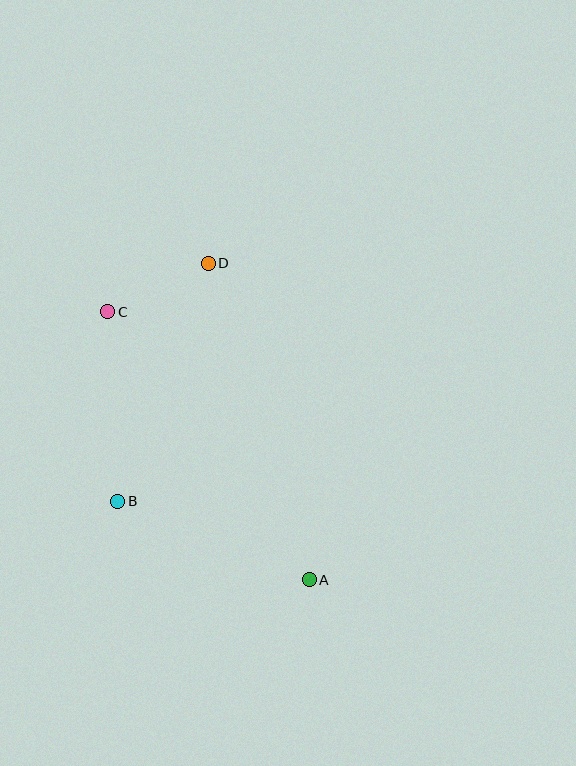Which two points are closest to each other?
Points C and D are closest to each other.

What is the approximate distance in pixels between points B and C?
The distance between B and C is approximately 190 pixels.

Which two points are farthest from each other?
Points A and C are farthest from each other.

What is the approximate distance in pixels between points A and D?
The distance between A and D is approximately 332 pixels.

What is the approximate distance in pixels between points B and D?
The distance between B and D is approximately 255 pixels.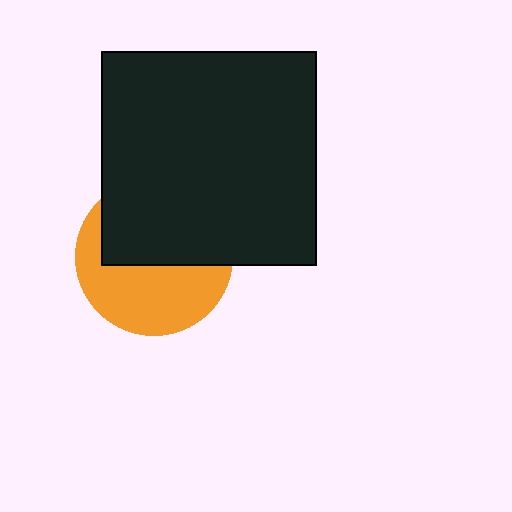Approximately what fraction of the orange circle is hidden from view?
Roughly 50% of the orange circle is hidden behind the black square.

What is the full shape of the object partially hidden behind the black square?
The partially hidden object is an orange circle.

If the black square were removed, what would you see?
You would see the complete orange circle.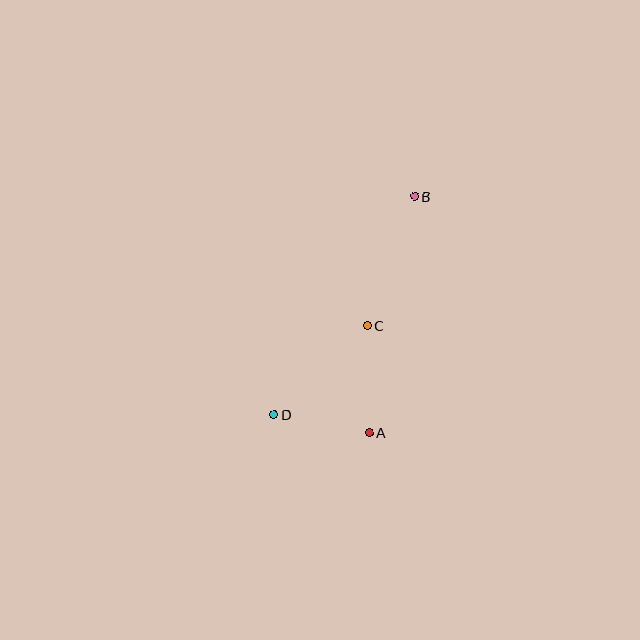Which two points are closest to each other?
Points A and D are closest to each other.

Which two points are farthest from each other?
Points B and D are farthest from each other.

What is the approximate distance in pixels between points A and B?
The distance between A and B is approximately 240 pixels.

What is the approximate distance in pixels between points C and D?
The distance between C and D is approximately 129 pixels.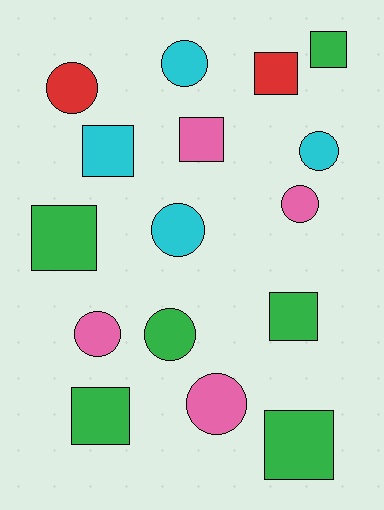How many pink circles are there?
There are 3 pink circles.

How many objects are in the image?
There are 16 objects.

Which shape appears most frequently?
Square, with 8 objects.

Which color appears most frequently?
Green, with 6 objects.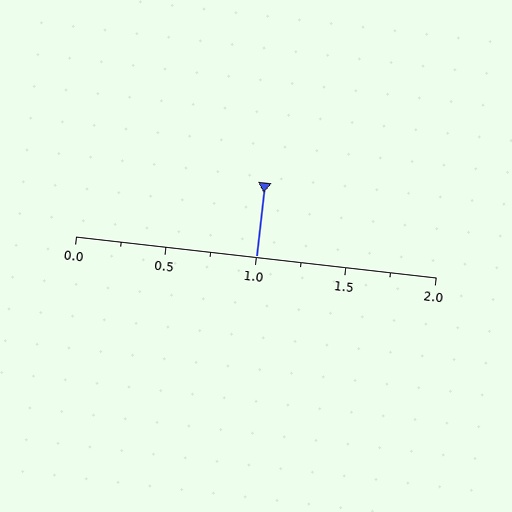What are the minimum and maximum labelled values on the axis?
The axis runs from 0.0 to 2.0.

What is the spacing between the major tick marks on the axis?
The major ticks are spaced 0.5 apart.